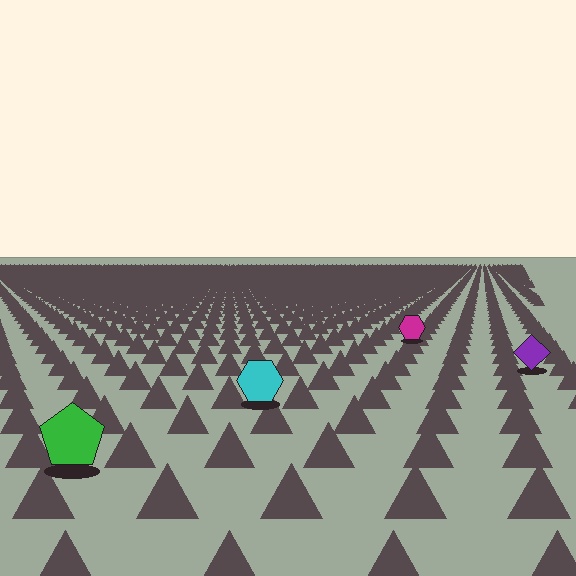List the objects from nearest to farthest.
From nearest to farthest: the green pentagon, the cyan hexagon, the purple diamond, the magenta hexagon.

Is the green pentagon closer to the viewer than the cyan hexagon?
Yes. The green pentagon is closer — you can tell from the texture gradient: the ground texture is coarser near it.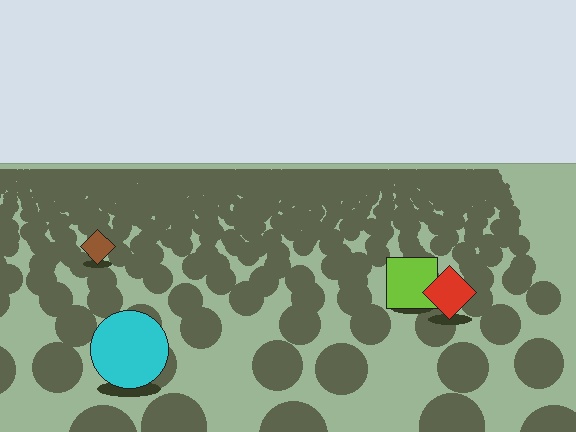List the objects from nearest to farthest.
From nearest to farthest: the cyan circle, the red diamond, the lime square, the brown diamond.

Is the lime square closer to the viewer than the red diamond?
No. The red diamond is closer — you can tell from the texture gradient: the ground texture is coarser near it.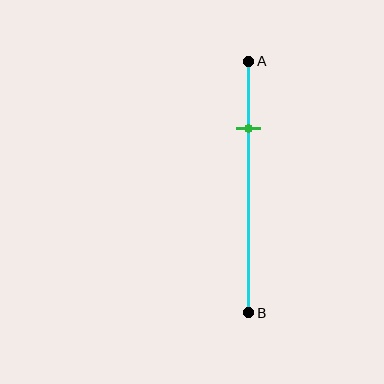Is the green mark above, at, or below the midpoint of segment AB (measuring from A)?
The green mark is above the midpoint of segment AB.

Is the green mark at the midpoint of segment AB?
No, the mark is at about 25% from A, not at the 50% midpoint.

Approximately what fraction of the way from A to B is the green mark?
The green mark is approximately 25% of the way from A to B.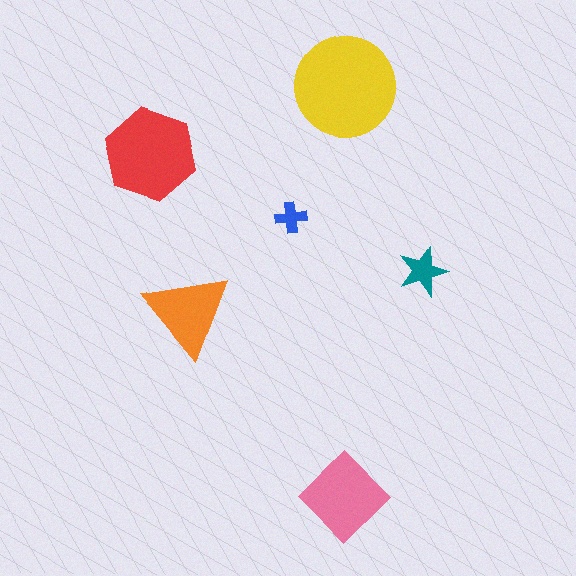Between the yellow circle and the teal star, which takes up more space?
The yellow circle.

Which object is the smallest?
The blue cross.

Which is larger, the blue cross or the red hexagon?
The red hexagon.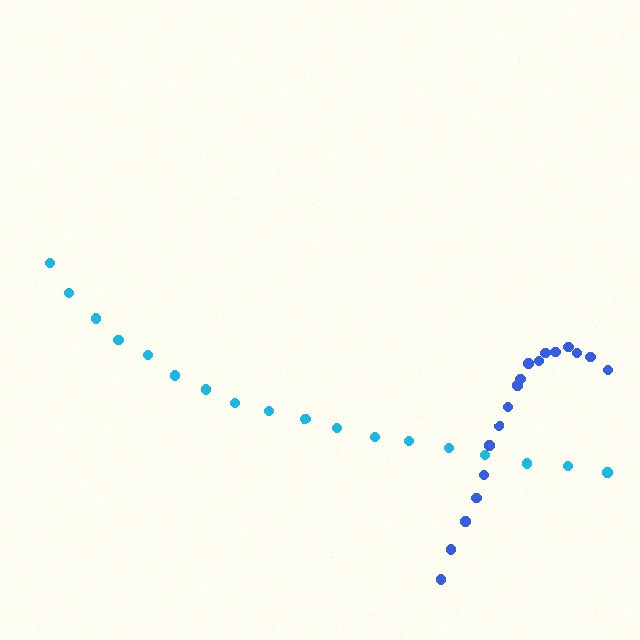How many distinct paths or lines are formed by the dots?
There are 2 distinct paths.